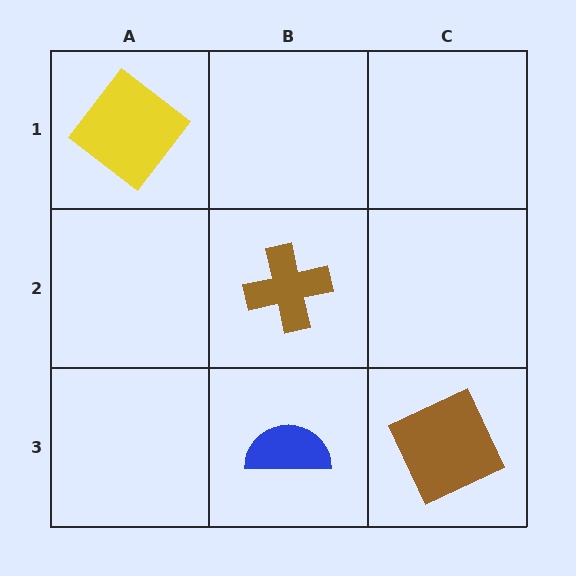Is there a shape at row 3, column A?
No, that cell is empty.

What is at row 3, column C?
A brown square.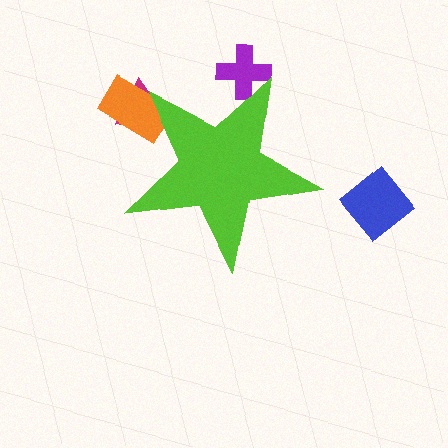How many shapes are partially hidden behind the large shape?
3 shapes are partially hidden.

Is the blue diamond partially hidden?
No, the blue diamond is fully visible.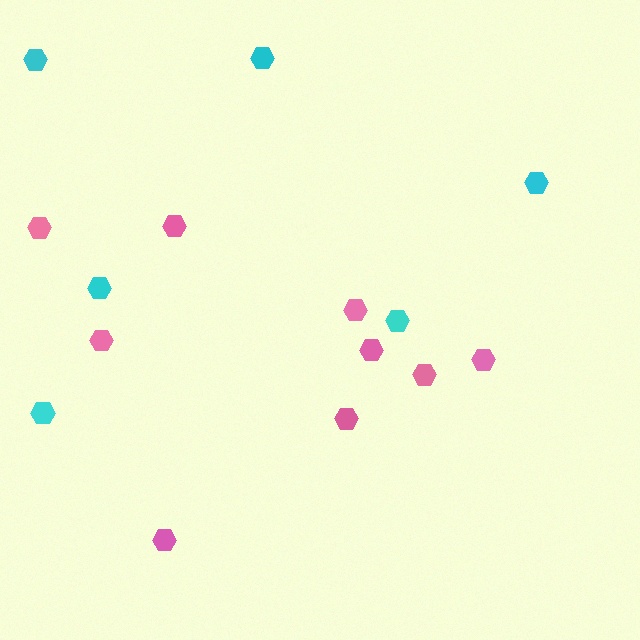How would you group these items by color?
There are 2 groups: one group of pink hexagons (9) and one group of cyan hexagons (6).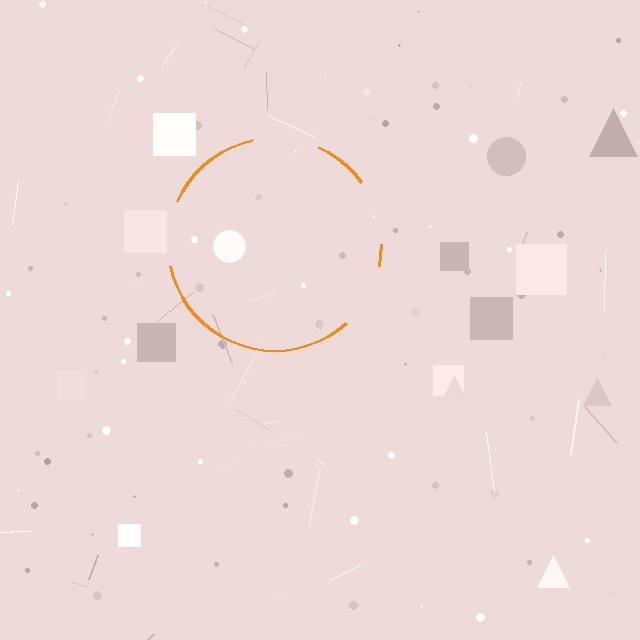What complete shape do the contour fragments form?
The contour fragments form a circle.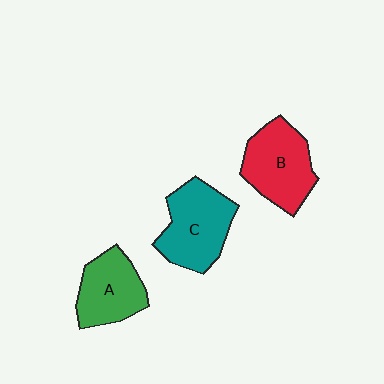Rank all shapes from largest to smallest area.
From largest to smallest: C (teal), B (red), A (green).